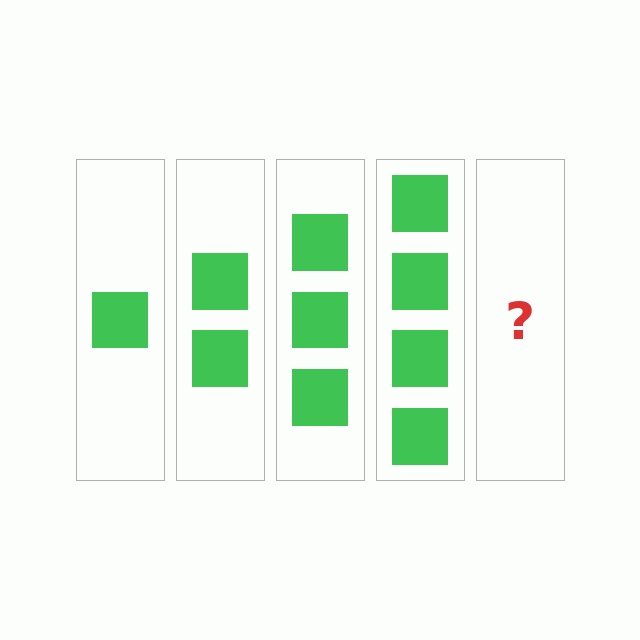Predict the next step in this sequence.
The next step is 5 squares.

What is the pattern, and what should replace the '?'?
The pattern is that each step adds one more square. The '?' should be 5 squares.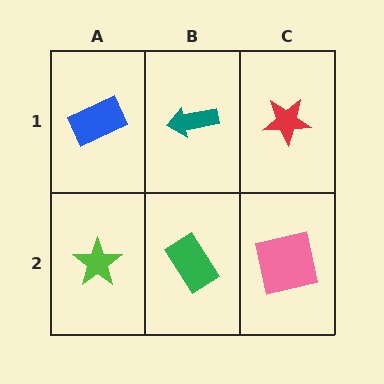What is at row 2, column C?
A pink square.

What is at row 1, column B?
A teal arrow.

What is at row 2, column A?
A lime star.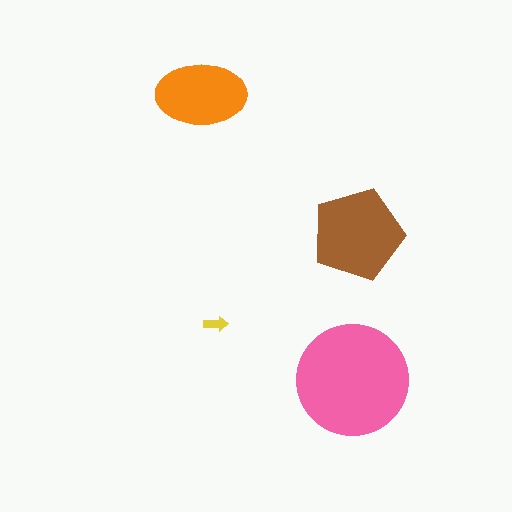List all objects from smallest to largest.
The yellow arrow, the orange ellipse, the brown pentagon, the pink circle.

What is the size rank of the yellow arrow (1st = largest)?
4th.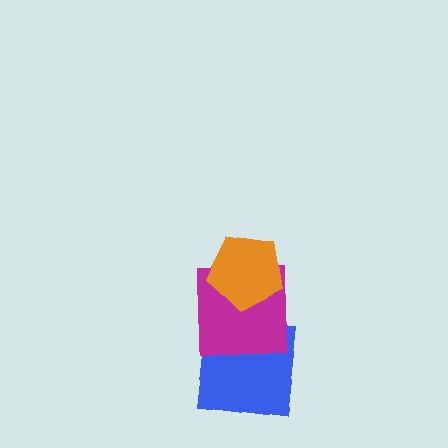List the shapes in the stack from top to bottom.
From top to bottom: the orange pentagon, the magenta square, the blue square.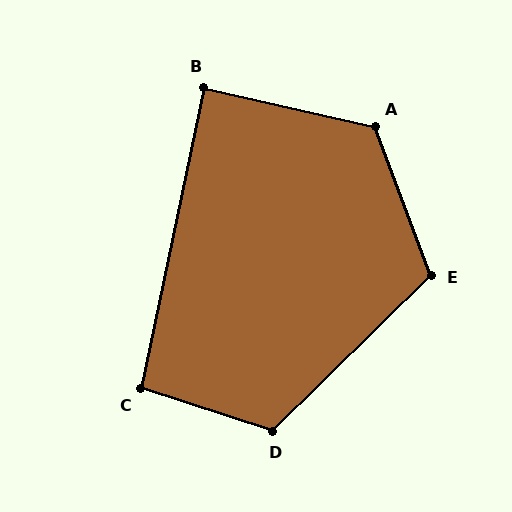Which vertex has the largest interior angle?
A, at approximately 123 degrees.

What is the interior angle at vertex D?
Approximately 118 degrees (obtuse).